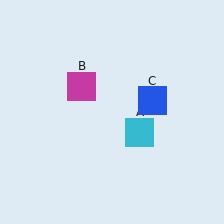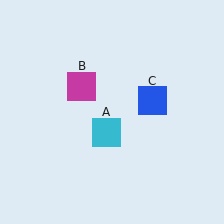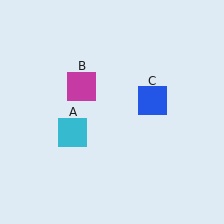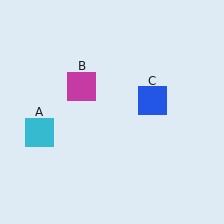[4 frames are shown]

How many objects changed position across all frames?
1 object changed position: cyan square (object A).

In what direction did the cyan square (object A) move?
The cyan square (object A) moved left.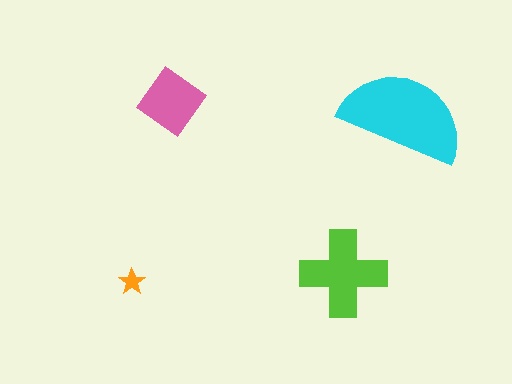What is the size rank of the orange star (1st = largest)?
4th.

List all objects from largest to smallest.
The cyan semicircle, the lime cross, the pink diamond, the orange star.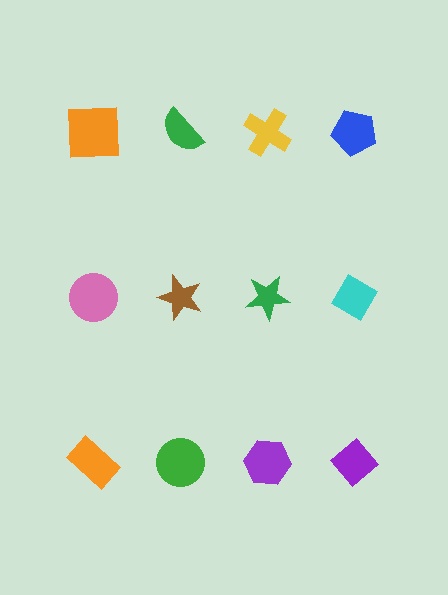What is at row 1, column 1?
An orange square.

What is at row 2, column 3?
A green star.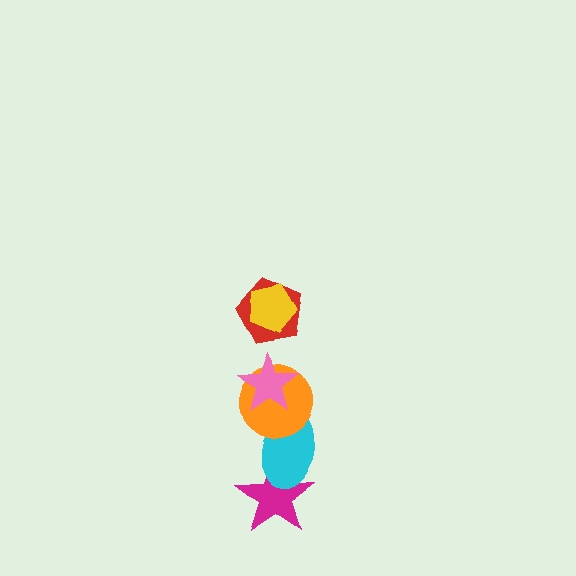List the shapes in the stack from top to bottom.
From top to bottom: the yellow pentagon, the red pentagon, the pink star, the orange circle, the cyan ellipse, the magenta star.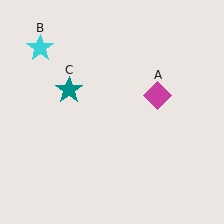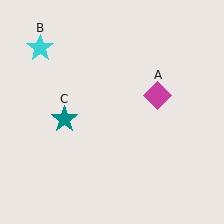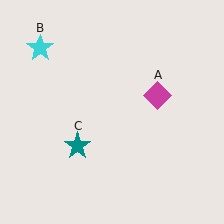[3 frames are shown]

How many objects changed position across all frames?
1 object changed position: teal star (object C).